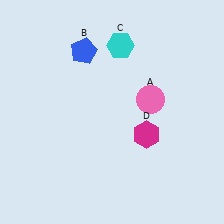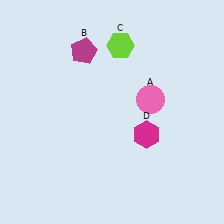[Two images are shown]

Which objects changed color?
B changed from blue to magenta. C changed from cyan to lime.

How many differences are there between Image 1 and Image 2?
There are 2 differences between the two images.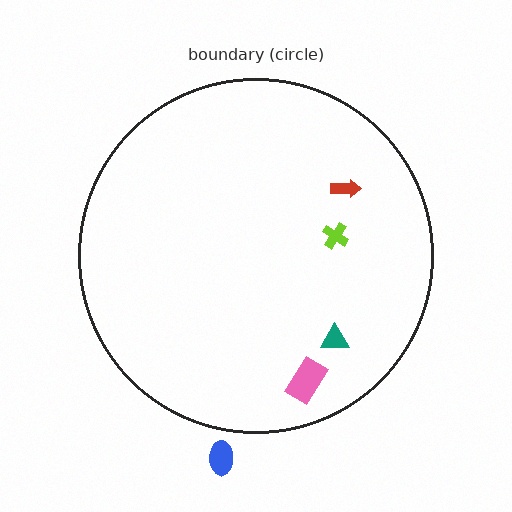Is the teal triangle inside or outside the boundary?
Inside.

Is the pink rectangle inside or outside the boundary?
Inside.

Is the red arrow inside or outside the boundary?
Inside.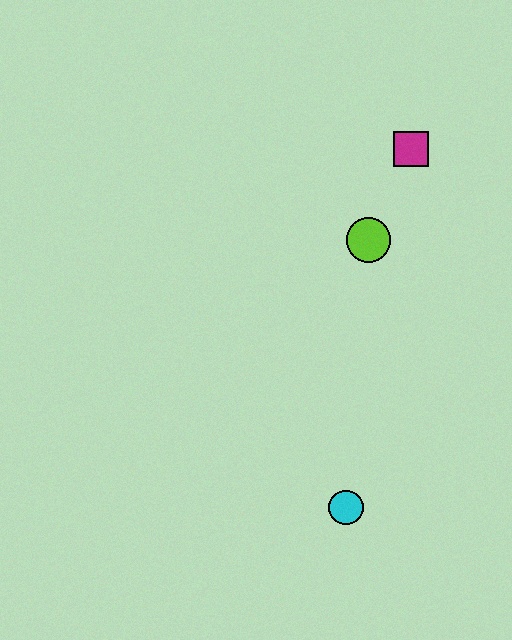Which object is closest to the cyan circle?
The lime circle is closest to the cyan circle.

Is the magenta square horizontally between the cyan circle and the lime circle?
No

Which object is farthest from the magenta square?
The cyan circle is farthest from the magenta square.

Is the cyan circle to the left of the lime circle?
Yes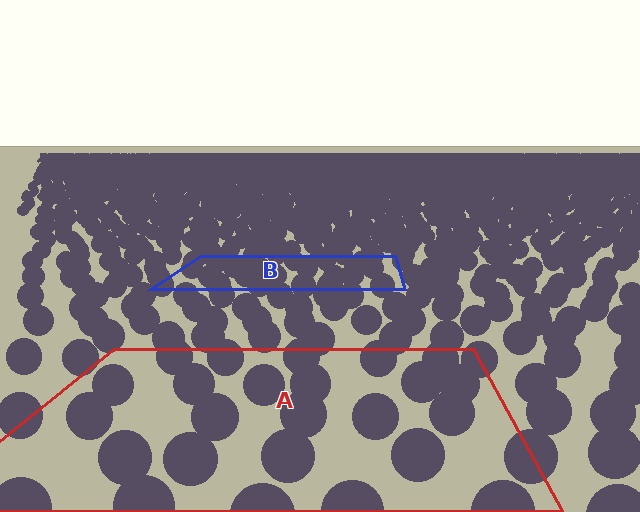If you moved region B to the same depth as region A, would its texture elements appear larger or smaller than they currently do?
They would appear larger. At a closer depth, the same texture elements are projected at a bigger on-screen size.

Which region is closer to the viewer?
Region A is closer. The texture elements there are larger and more spread out.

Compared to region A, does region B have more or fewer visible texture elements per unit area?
Region B has more texture elements per unit area — they are packed more densely because it is farther away.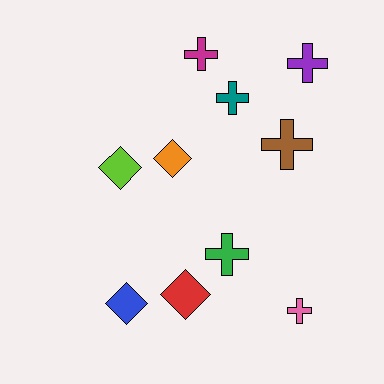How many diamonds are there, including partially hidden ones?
There are 4 diamonds.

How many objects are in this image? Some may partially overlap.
There are 10 objects.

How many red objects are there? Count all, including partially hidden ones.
There is 1 red object.